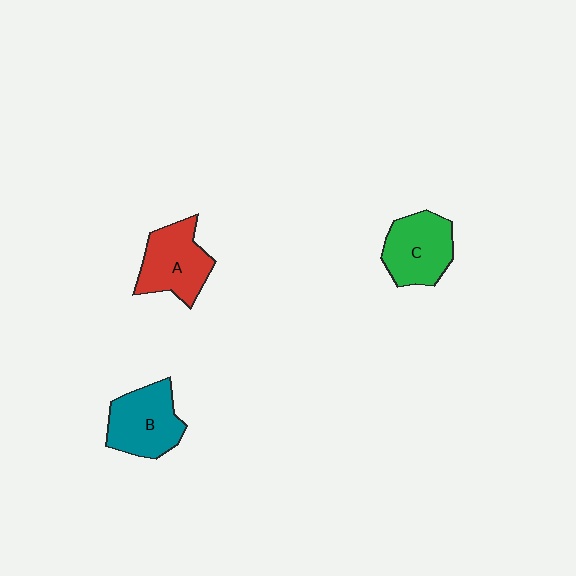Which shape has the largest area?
Shape B (teal).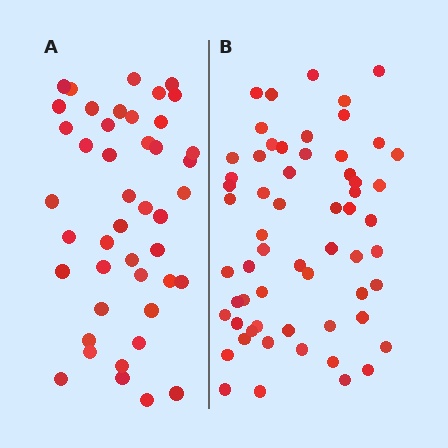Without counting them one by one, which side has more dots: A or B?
Region B (the right region) has more dots.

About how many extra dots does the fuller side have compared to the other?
Region B has approximately 15 more dots than region A.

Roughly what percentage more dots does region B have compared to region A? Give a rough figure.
About 35% more.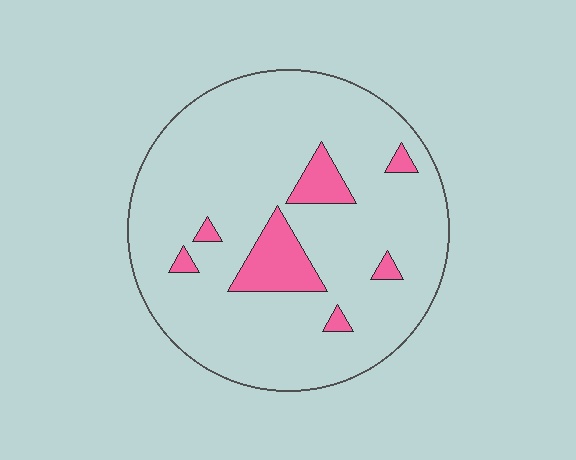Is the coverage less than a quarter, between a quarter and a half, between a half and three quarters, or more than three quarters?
Less than a quarter.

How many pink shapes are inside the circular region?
7.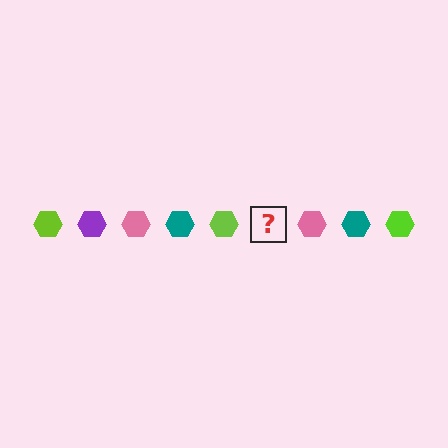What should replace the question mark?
The question mark should be replaced with a purple hexagon.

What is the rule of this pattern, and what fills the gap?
The rule is that the pattern cycles through lime, purple, pink, teal hexagons. The gap should be filled with a purple hexagon.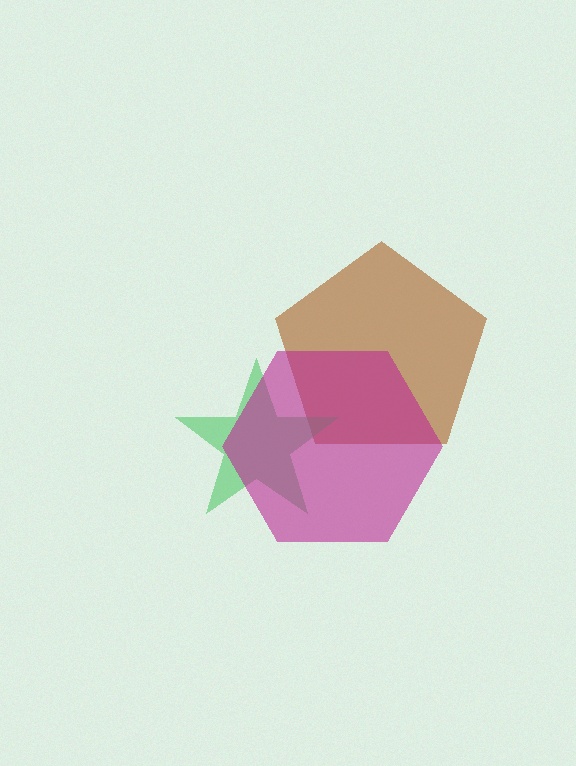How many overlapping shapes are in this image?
There are 3 overlapping shapes in the image.